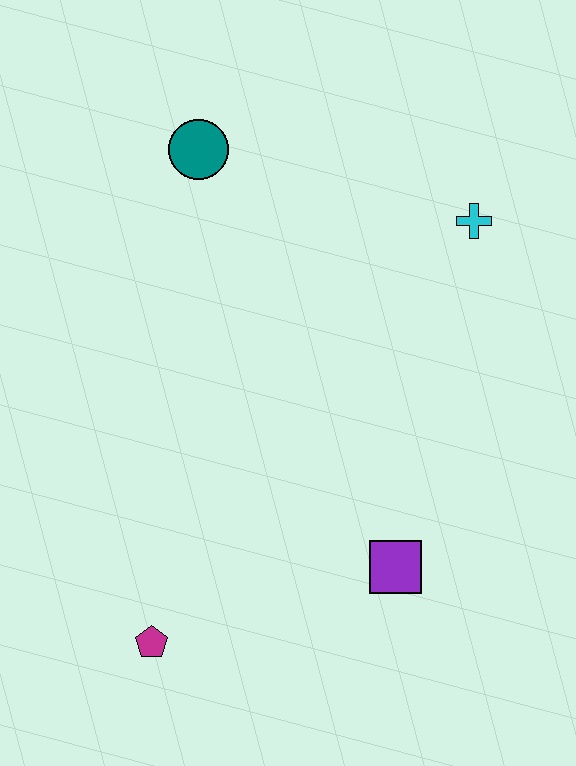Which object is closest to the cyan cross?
The teal circle is closest to the cyan cross.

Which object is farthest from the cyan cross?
The magenta pentagon is farthest from the cyan cross.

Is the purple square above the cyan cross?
No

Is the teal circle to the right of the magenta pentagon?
Yes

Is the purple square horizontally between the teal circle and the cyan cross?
Yes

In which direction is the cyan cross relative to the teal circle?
The cyan cross is to the right of the teal circle.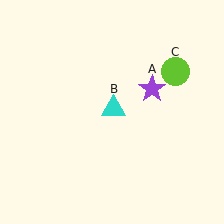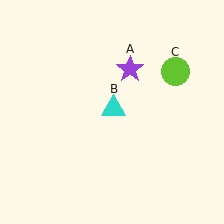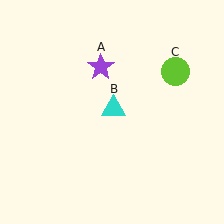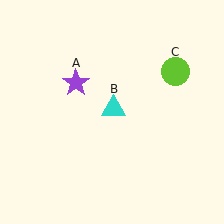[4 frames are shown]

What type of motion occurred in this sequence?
The purple star (object A) rotated counterclockwise around the center of the scene.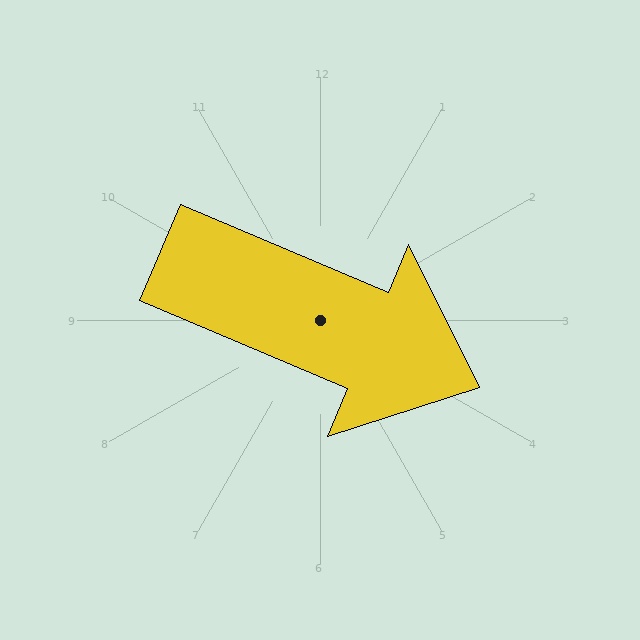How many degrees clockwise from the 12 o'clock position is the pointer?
Approximately 113 degrees.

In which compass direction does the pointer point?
Southeast.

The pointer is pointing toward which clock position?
Roughly 4 o'clock.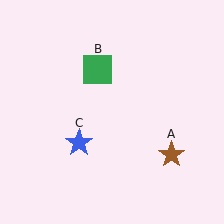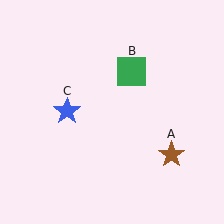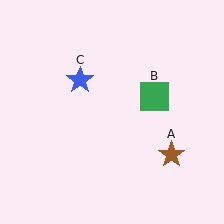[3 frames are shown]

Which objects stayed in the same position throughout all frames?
Brown star (object A) remained stationary.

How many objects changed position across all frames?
2 objects changed position: green square (object B), blue star (object C).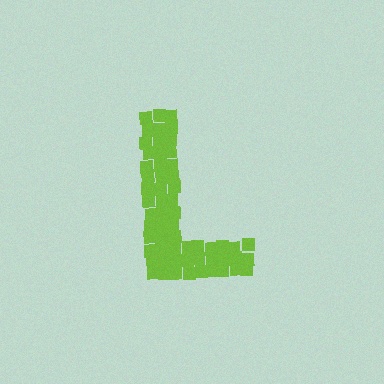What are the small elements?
The small elements are squares.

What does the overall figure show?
The overall figure shows the letter L.